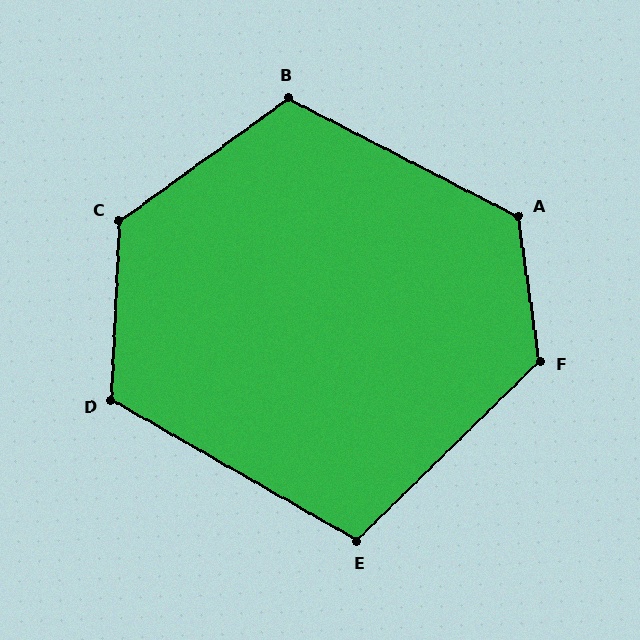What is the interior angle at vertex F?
Approximately 126 degrees (obtuse).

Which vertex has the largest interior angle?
C, at approximately 129 degrees.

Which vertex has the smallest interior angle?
E, at approximately 106 degrees.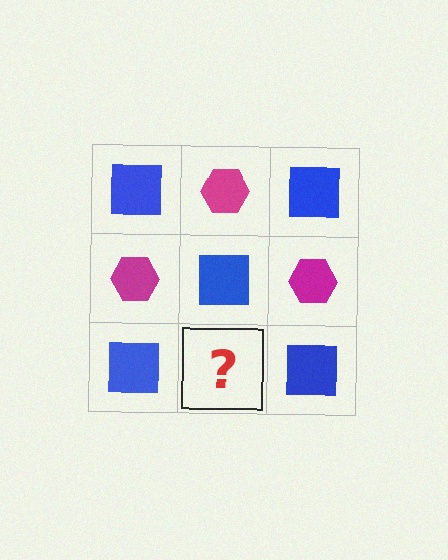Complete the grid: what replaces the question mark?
The question mark should be replaced with a magenta hexagon.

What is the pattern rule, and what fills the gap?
The rule is that it alternates blue square and magenta hexagon in a checkerboard pattern. The gap should be filled with a magenta hexagon.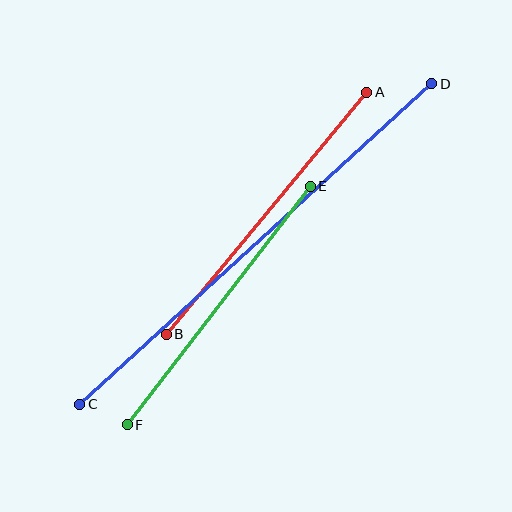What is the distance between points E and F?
The distance is approximately 300 pixels.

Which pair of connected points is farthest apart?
Points C and D are farthest apart.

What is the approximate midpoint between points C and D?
The midpoint is at approximately (256, 244) pixels.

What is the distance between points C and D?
The distance is approximately 476 pixels.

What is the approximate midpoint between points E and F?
The midpoint is at approximately (219, 306) pixels.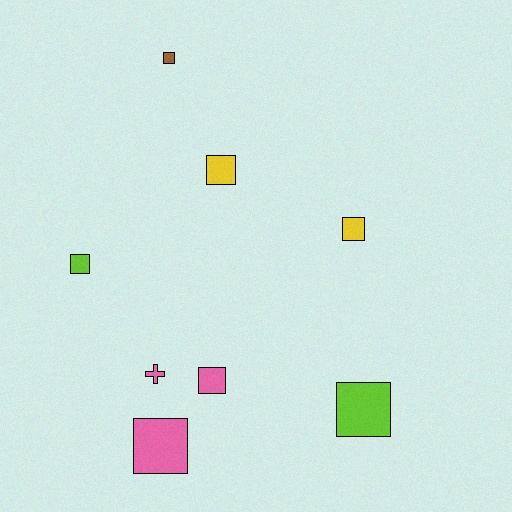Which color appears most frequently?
Pink, with 3 objects.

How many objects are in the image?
There are 8 objects.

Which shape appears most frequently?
Square, with 7 objects.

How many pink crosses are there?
There is 1 pink cross.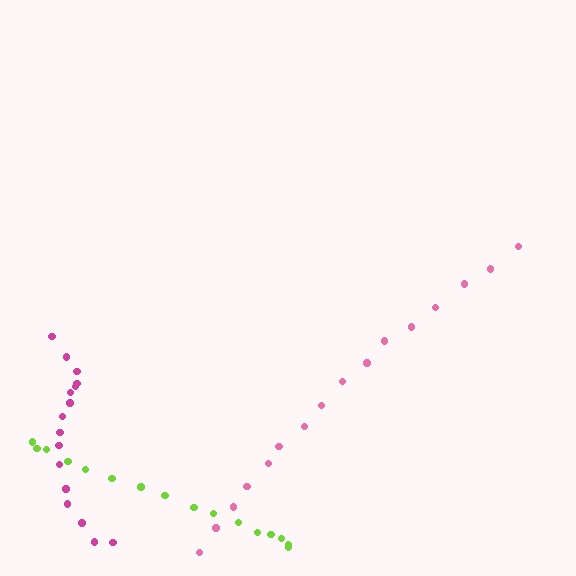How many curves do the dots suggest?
There are 3 distinct paths.